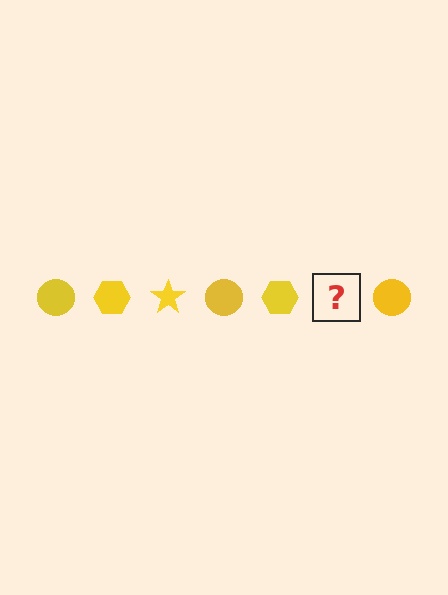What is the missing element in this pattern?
The missing element is a yellow star.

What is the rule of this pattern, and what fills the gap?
The rule is that the pattern cycles through circle, hexagon, star shapes in yellow. The gap should be filled with a yellow star.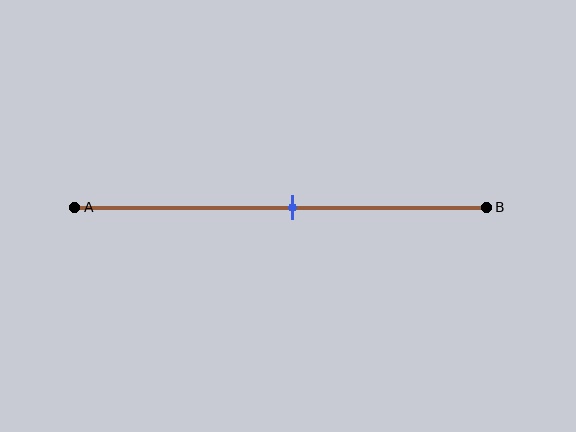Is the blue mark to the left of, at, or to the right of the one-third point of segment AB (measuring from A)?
The blue mark is to the right of the one-third point of segment AB.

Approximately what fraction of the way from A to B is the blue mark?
The blue mark is approximately 55% of the way from A to B.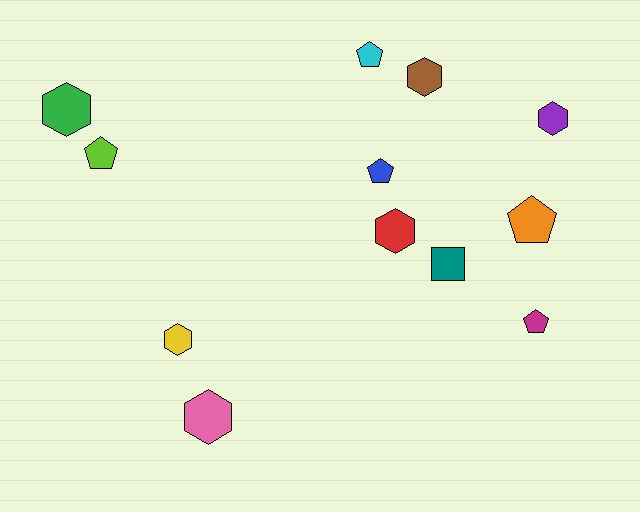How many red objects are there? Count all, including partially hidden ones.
There is 1 red object.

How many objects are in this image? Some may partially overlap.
There are 12 objects.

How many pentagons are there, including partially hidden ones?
There are 5 pentagons.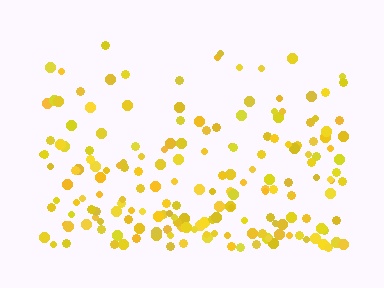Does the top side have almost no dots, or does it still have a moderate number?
Still a moderate number, just noticeably fewer than the bottom.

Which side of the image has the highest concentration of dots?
The bottom.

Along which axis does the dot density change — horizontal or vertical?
Vertical.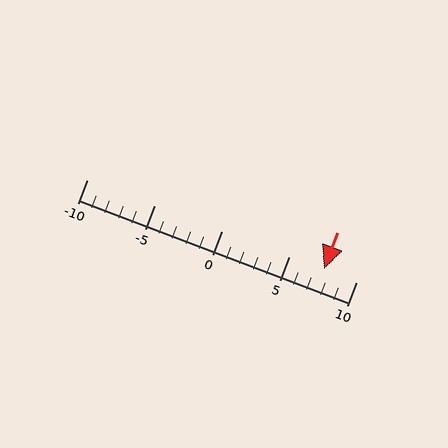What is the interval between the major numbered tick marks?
The major tick marks are spaced 5 units apart.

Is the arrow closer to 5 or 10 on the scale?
The arrow is closer to 10.